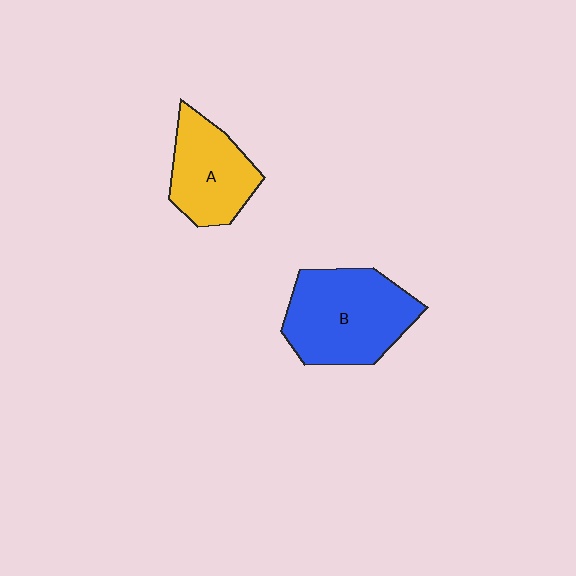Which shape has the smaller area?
Shape A (yellow).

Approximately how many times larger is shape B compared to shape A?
Approximately 1.4 times.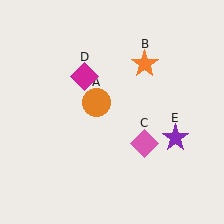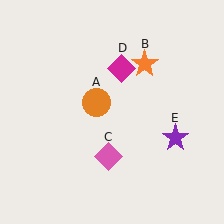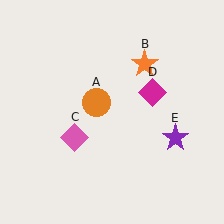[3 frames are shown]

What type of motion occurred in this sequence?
The pink diamond (object C), magenta diamond (object D) rotated clockwise around the center of the scene.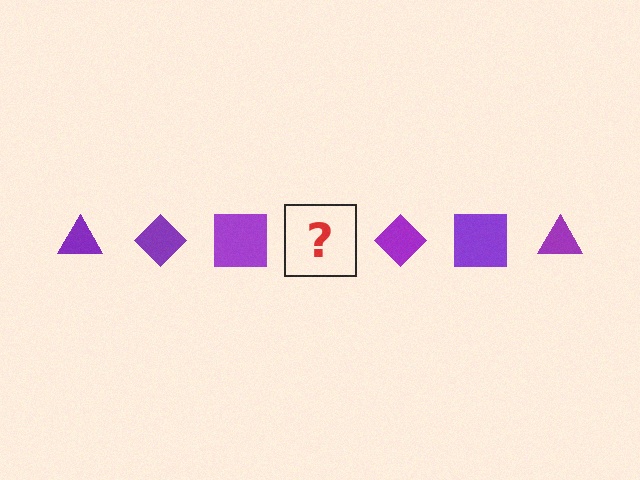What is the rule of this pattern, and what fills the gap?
The rule is that the pattern cycles through triangle, diamond, square shapes in purple. The gap should be filled with a purple triangle.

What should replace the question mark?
The question mark should be replaced with a purple triangle.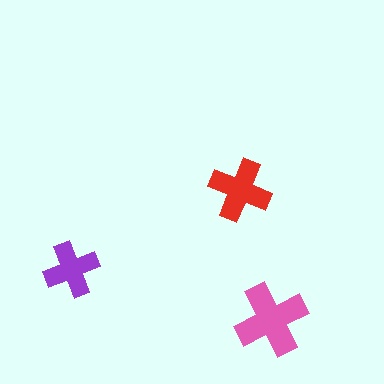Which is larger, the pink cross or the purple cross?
The pink one.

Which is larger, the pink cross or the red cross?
The pink one.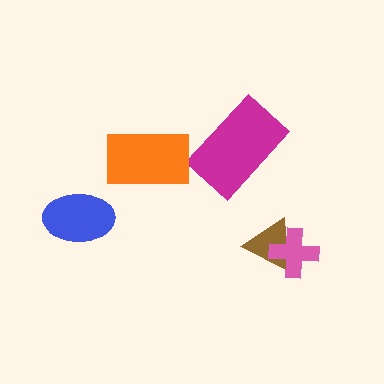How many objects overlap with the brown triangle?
1 object overlaps with the brown triangle.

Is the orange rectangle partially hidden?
No, no other shape covers it.